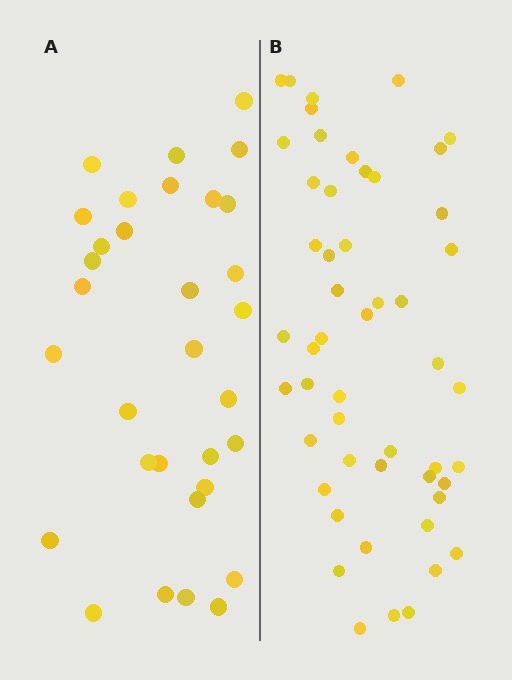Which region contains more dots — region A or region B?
Region B (the right region) has more dots.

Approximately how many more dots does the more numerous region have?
Region B has approximately 20 more dots than region A.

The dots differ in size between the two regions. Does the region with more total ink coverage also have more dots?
No. Region A has more total ink coverage because its dots are larger, but region B actually contains more individual dots. Total area can be misleading — the number of items is what matters here.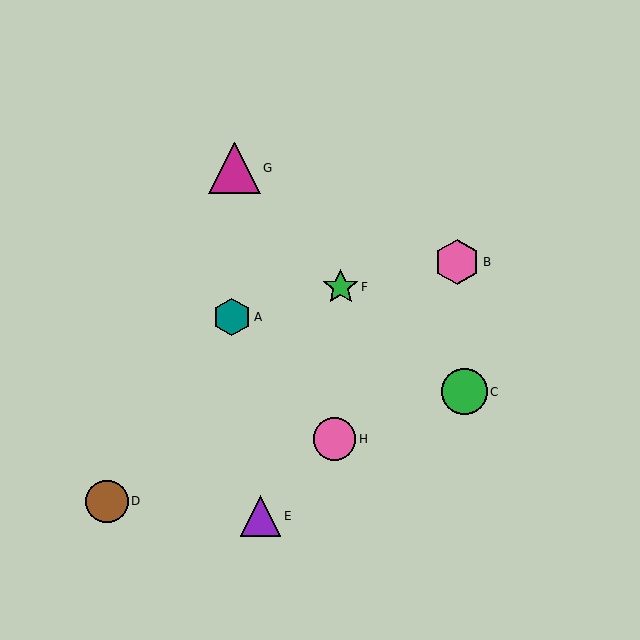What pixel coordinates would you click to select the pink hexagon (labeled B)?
Click at (457, 262) to select the pink hexagon B.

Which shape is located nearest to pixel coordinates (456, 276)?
The pink hexagon (labeled B) at (457, 262) is nearest to that location.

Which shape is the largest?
The magenta triangle (labeled G) is the largest.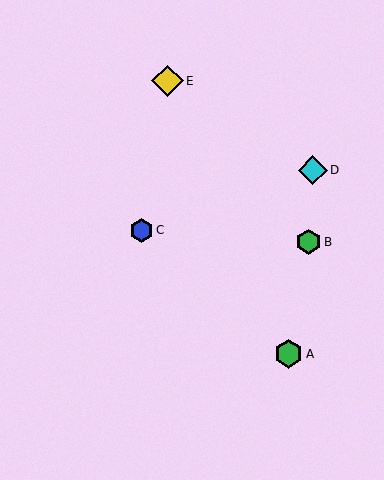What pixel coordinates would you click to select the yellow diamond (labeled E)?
Click at (168, 81) to select the yellow diamond E.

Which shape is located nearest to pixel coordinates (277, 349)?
The green hexagon (labeled A) at (288, 354) is nearest to that location.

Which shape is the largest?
The yellow diamond (labeled E) is the largest.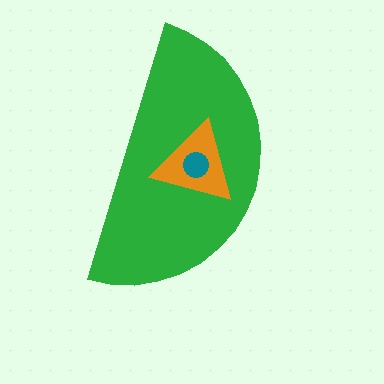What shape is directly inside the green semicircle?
The orange triangle.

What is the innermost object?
The teal circle.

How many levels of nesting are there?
3.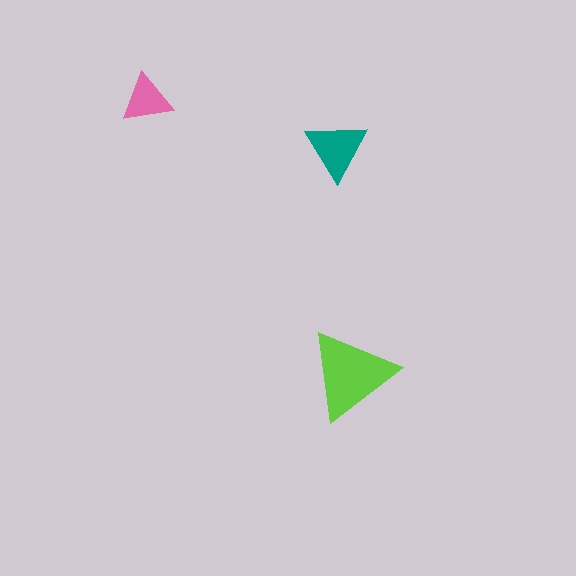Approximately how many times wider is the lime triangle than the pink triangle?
About 2 times wider.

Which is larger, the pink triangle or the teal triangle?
The teal one.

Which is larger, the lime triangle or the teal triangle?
The lime one.